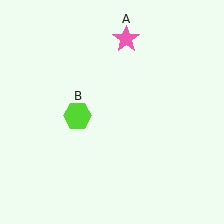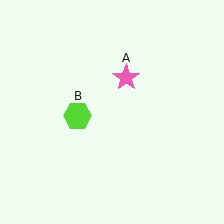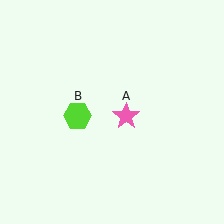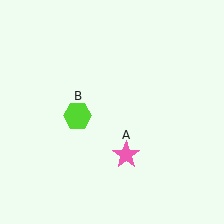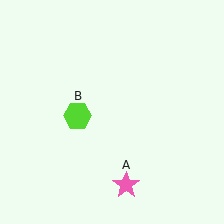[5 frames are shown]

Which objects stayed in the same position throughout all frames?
Lime hexagon (object B) remained stationary.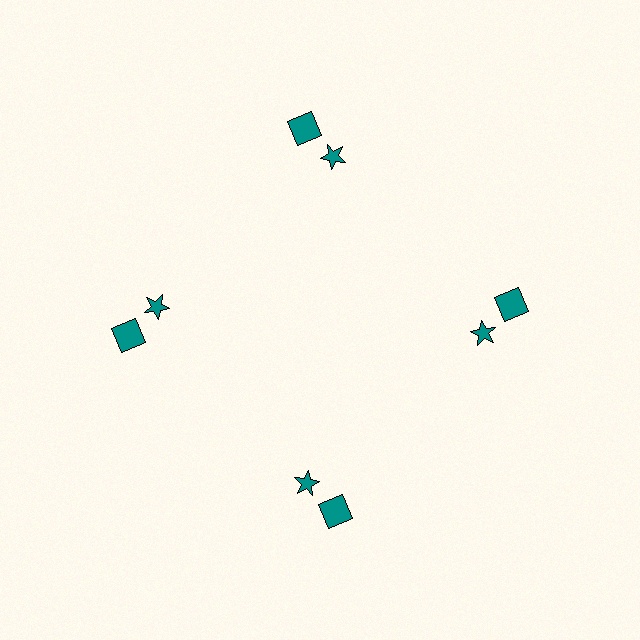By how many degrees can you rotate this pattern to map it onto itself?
The pattern maps onto itself every 90 degrees of rotation.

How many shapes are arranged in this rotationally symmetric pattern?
There are 8 shapes, arranged in 4 groups of 2.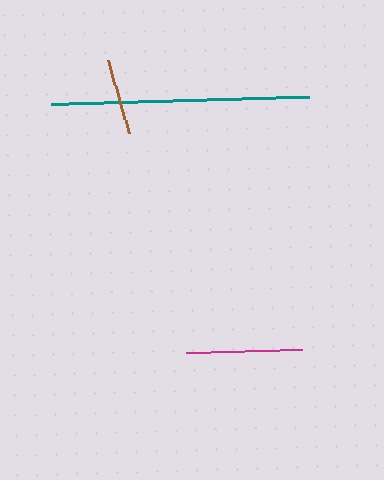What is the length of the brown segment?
The brown segment is approximately 75 pixels long.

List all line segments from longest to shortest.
From longest to shortest: teal, magenta, brown.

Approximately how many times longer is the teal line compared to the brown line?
The teal line is approximately 3.5 times the length of the brown line.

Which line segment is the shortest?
The brown line is the shortest at approximately 75 pixels.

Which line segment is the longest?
The teal line is the longest at approximately 259 pixels.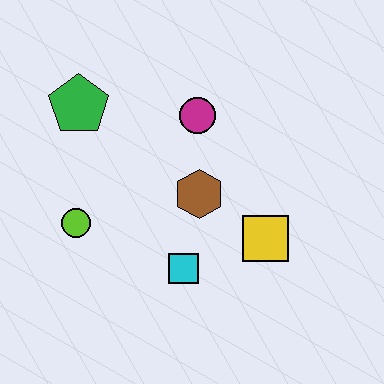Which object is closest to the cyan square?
The brown hexagon is closest to the cyan square.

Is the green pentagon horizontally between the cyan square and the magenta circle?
No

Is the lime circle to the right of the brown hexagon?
No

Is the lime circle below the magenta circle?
Yes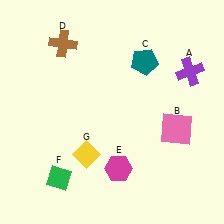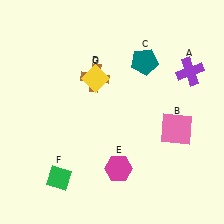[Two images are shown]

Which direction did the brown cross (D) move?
The brown cross (D) moved down.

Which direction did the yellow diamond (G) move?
The yellow diamond (G) moved up.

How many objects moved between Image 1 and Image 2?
2 objects moved between the two images.